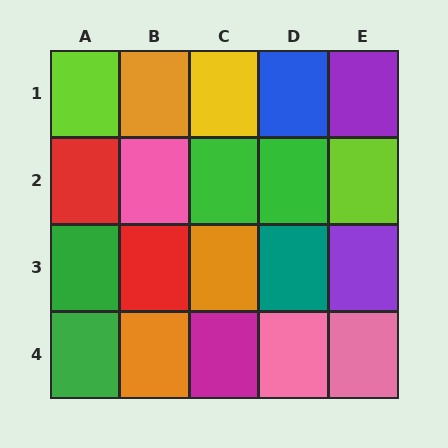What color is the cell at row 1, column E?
Purple.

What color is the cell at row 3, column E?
Purple.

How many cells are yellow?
1 cell is yellow.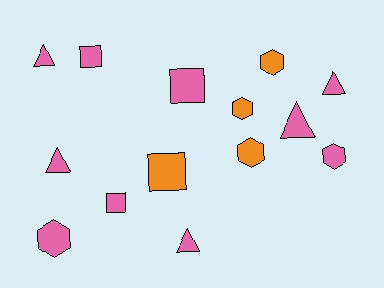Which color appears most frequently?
Pink, with 10 objects.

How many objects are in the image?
There are 14 objects.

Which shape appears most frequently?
Triangle, with 5 objects.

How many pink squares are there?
There are 3 pink squares.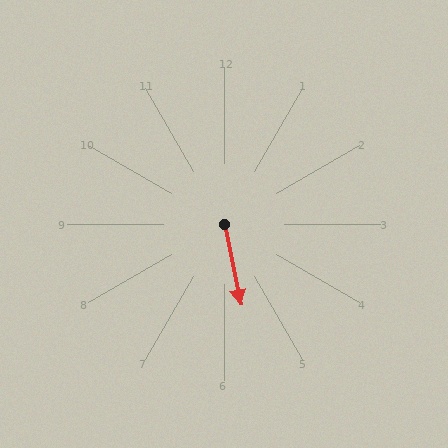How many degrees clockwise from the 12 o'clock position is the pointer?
Approximately 169 degrees.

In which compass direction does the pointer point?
South.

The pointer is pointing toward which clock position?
Roughly 6 o'clock.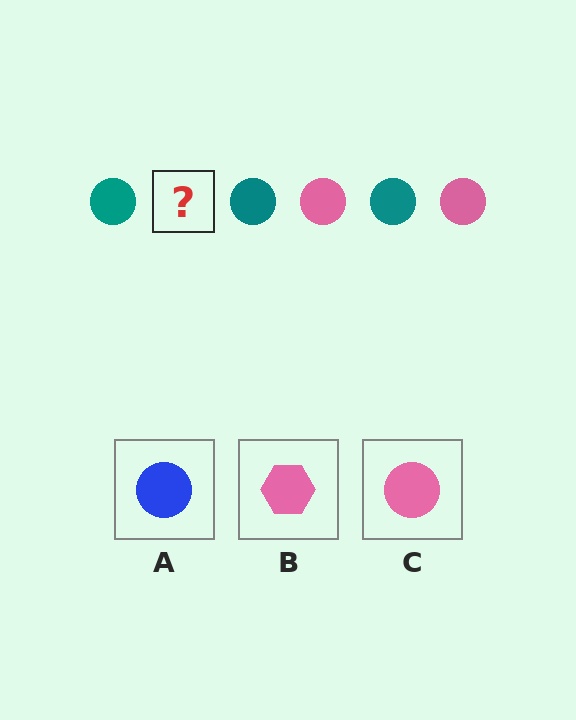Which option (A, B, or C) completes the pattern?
C.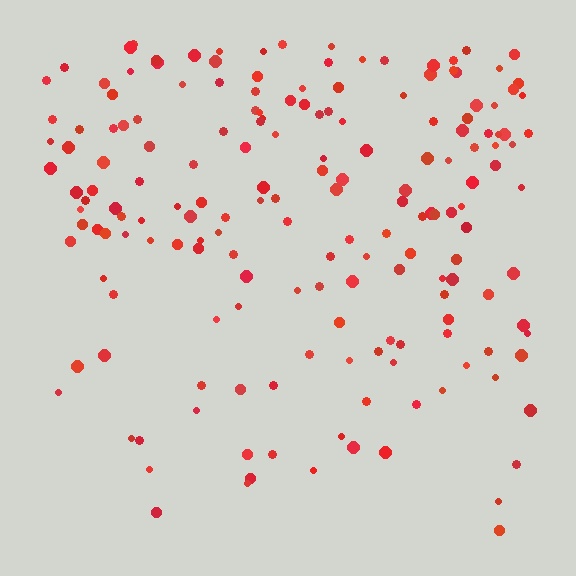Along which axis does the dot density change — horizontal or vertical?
Vertical.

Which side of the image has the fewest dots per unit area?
The bottom.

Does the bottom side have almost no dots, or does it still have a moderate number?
Still a moderate number, just noticeably fewer than the top.